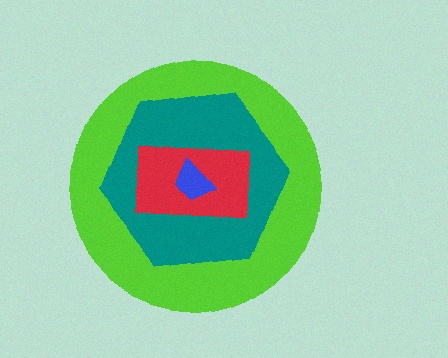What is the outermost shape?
The lime circle.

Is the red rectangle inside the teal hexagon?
Yes.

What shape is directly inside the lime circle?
The teal hexagon.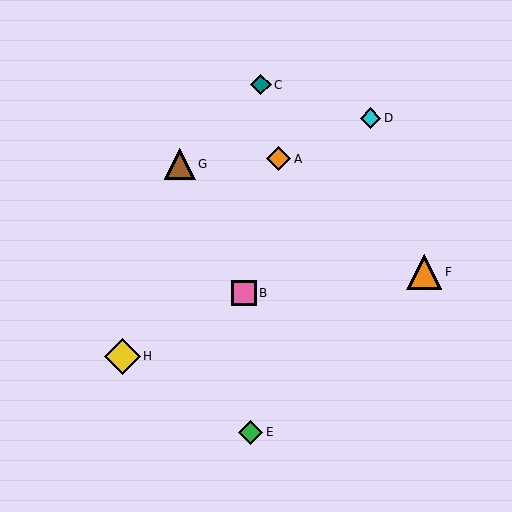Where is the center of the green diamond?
The center of the green diamond is at (251, 432).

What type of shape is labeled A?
Shape A is an orange diamond.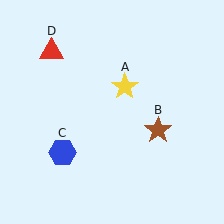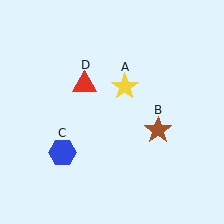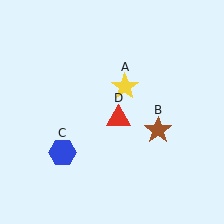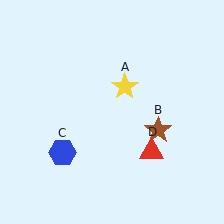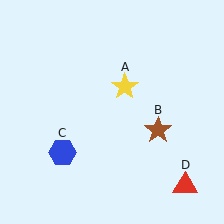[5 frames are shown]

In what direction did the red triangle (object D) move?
The red triangle (object D) moved down and to the right.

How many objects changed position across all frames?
1 object changed position: red triangle (object D).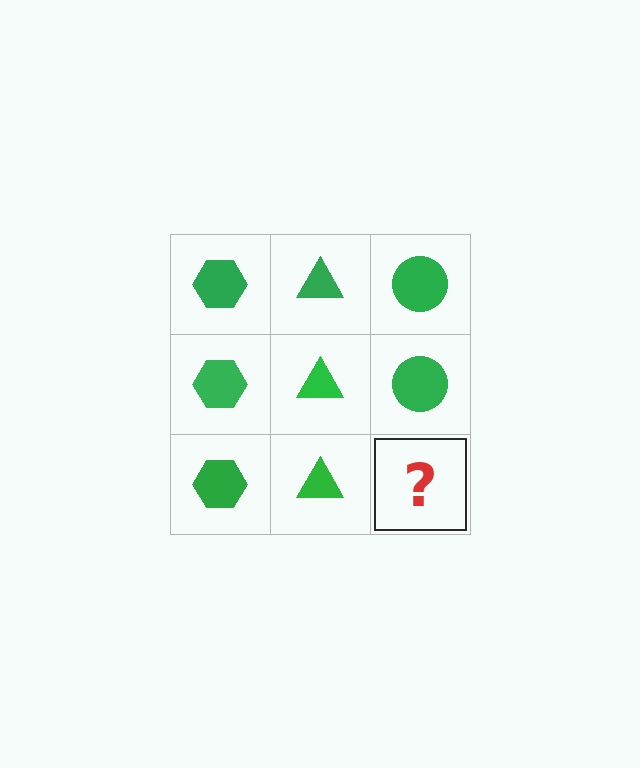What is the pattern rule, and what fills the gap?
The rule is that each column has a consistent shape. The gap should be filled with a green circle.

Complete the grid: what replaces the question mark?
The question mark should be replaced with a green circle.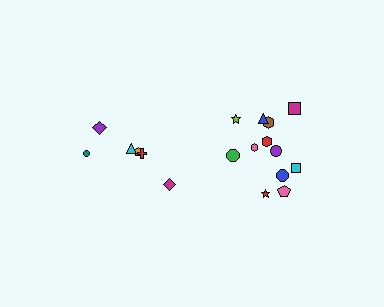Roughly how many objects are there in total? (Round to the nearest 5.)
Roughly 20 objects in total.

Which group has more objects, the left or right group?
The right group.